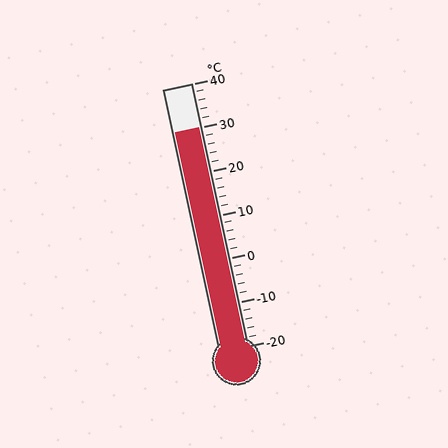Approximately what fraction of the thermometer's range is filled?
The thermometer is filled to approximately 85% of its range.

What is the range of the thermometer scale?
The thermometer scale ranges from -20°C to 40°C.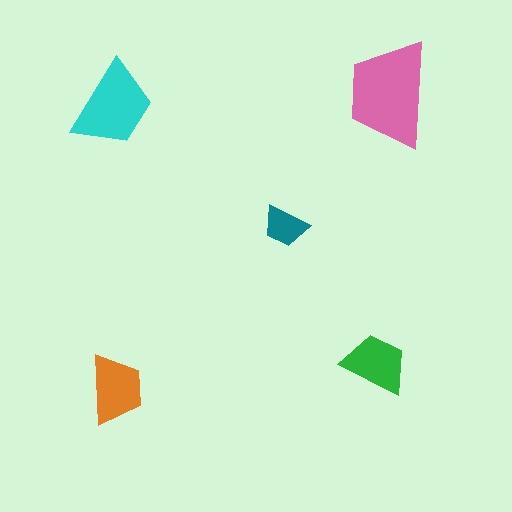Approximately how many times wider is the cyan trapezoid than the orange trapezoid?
About 1.5 times wider.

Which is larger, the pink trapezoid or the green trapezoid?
The pink one.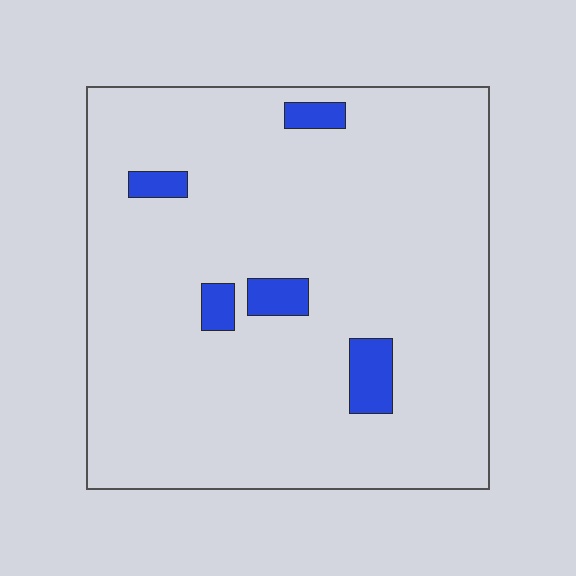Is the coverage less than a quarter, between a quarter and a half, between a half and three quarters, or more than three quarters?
Less than a quarter.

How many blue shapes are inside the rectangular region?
5.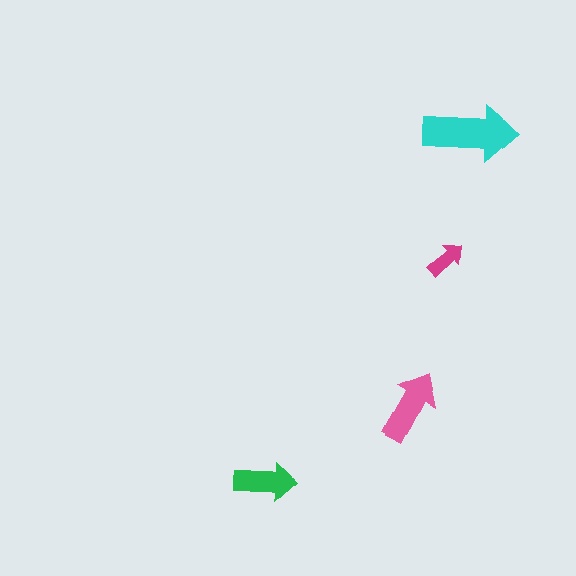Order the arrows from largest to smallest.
the cyan one, the pink one, the green one, the magenta one.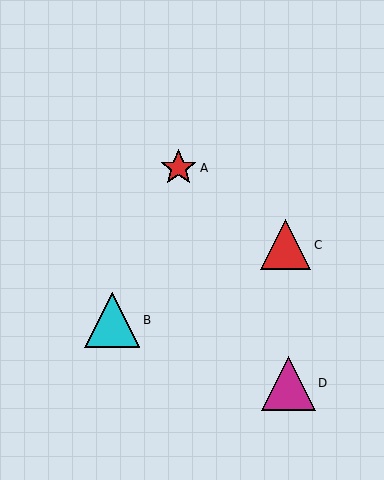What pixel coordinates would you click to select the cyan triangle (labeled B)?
Click at (112, 320) to select the cyan triangle B.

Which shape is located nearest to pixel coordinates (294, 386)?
The magenta triangle (labeled D) at (288, 383) is nearest to that location.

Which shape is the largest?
The cyan triangle (labeled B) is the largest.